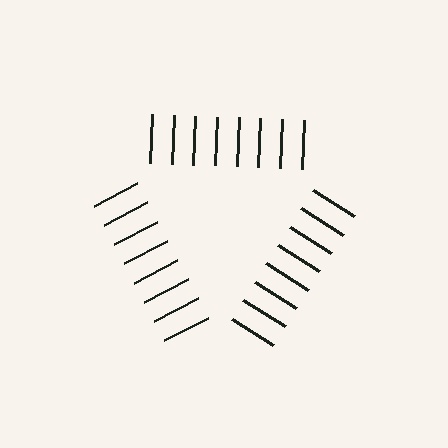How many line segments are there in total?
24 — 8 along each of the 3 edges.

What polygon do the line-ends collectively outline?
An illusory triangle — the line segments terminate on its edges but no continuous stroke is drawn.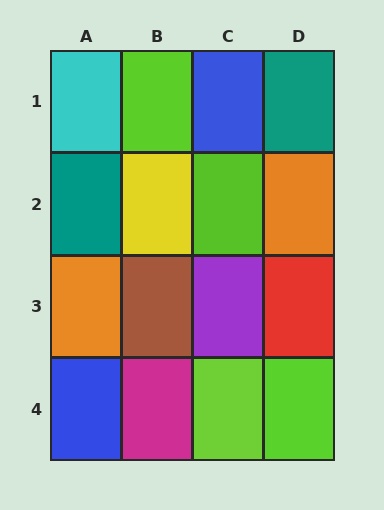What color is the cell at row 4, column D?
Lime.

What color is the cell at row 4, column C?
Lime.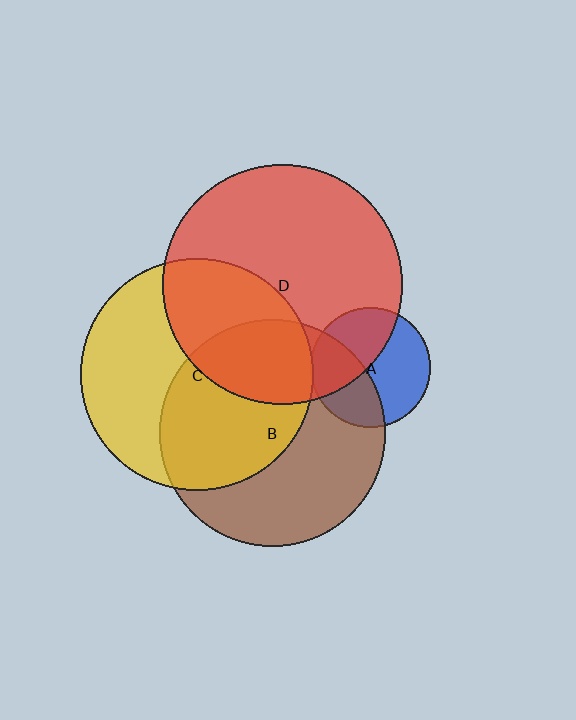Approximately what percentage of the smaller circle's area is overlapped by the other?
Approximately 5%.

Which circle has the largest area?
Circle D (red).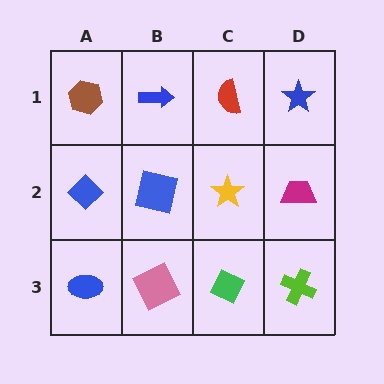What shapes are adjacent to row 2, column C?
A red semicircle (row 1, column C), a green diamond (row 3, column C), a blue square (row 2, column B), a magenta trapezoid (row 2, column D).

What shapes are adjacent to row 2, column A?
A brown hexagon (row 1, column A), a blue ellipse (row 3, column A), a blue square (row 2, column B).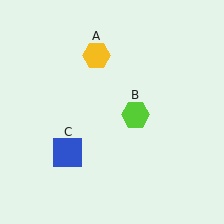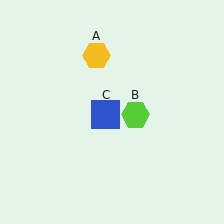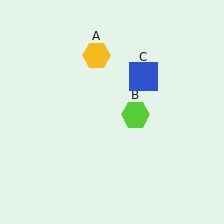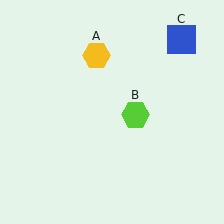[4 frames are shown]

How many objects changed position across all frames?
1 object changed position: blue square (object C).